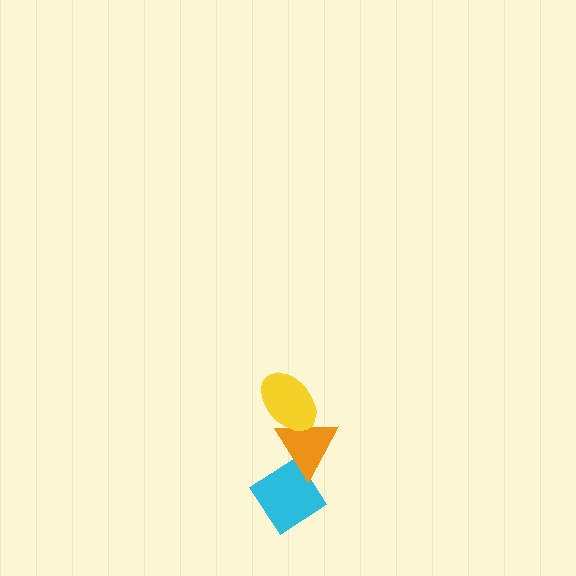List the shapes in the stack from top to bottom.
From top to bottom: the yellow ellipse, the orange triangle, the cyan diamond.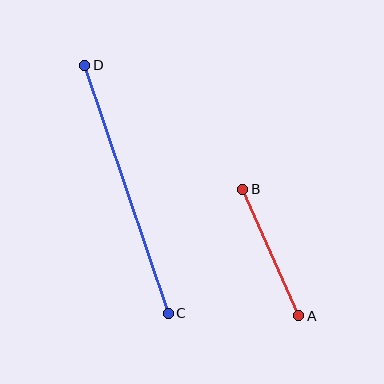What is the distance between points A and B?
The distance is approximately 138 pixels.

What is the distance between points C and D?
The distance is approximately 261 pixels.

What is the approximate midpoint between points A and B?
The midpoint is at approximately (271, 252) pixels.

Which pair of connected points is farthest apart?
Points C and D are farthest apart.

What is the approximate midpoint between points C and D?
The midpoint is at approximately (127, 189) pixels.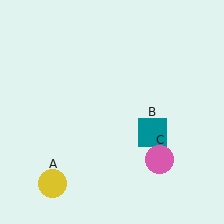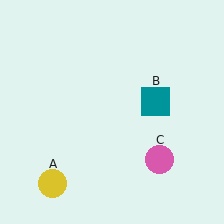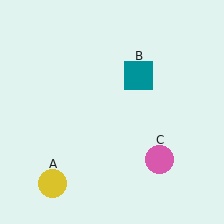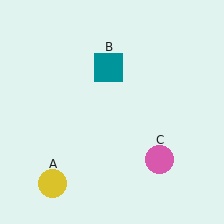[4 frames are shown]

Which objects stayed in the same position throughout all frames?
Yellow circle (object A) and pink circle (object C) remained stationary.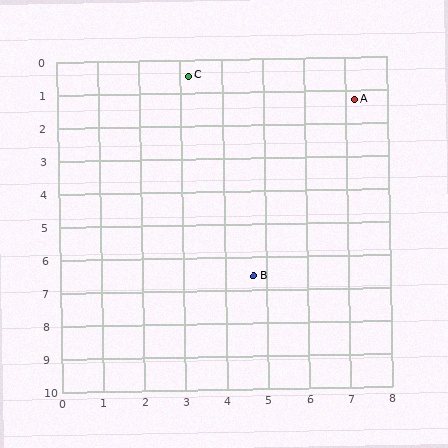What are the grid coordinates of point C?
Point C is at approximately (3.2, 0.5).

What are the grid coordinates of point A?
Point A is at approximately (7.2, 1.3).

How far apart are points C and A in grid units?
Points C and A are about 4.1 grid units apart.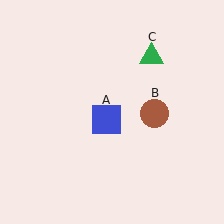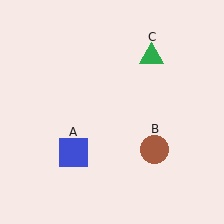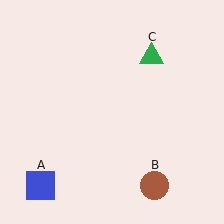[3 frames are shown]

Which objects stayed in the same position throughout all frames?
Green triangle (object C) remained stationary.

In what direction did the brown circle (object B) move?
The brown circle (object B) moved down.